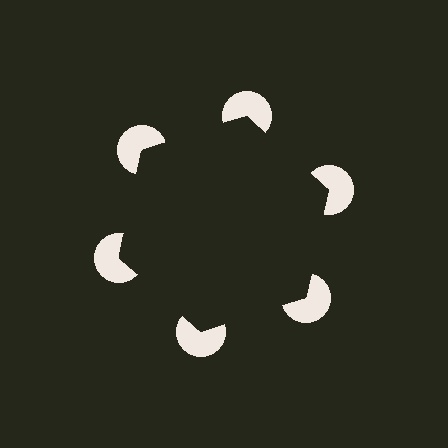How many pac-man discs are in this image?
There are 6 — one at each vertex of the illusory hexagon.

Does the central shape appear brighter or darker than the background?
It typically appears slightly darker than the background, even though no actual brightness change is drawn.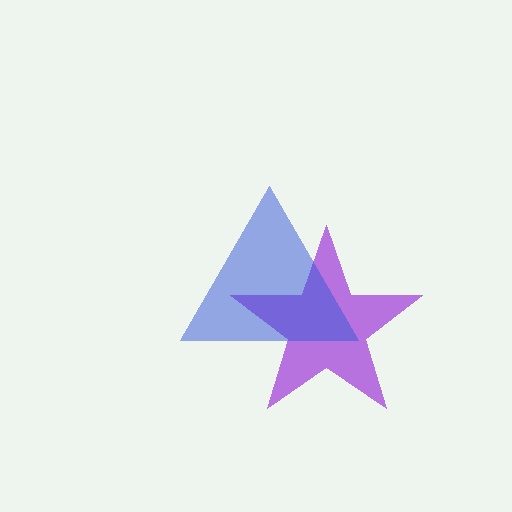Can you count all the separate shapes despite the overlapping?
Yes, there are 2 separate shapes.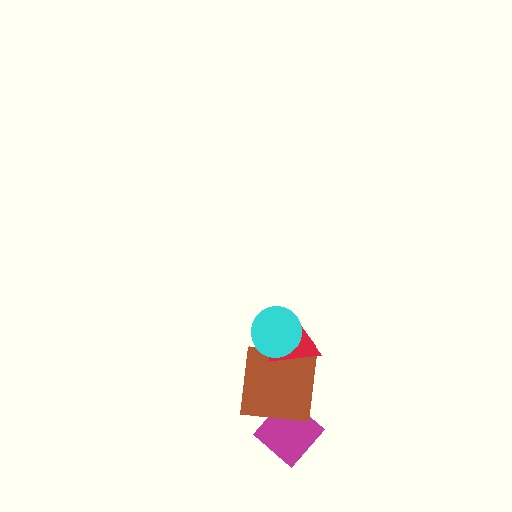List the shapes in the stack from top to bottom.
From top to bottom: the cyan circle, the red triangle, the brown square, the magenta diamond.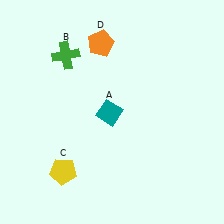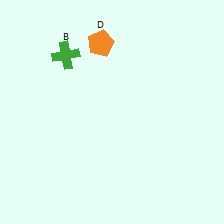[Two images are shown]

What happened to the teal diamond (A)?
The teal diamond (A) was removed in Image 2. It was in the bottom-left area of Image 1.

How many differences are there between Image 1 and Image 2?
There are 2 differences between the two images.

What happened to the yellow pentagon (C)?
The yellow pentagon (C) was removed in Image 2. It was in the bottom-left area of Image 1.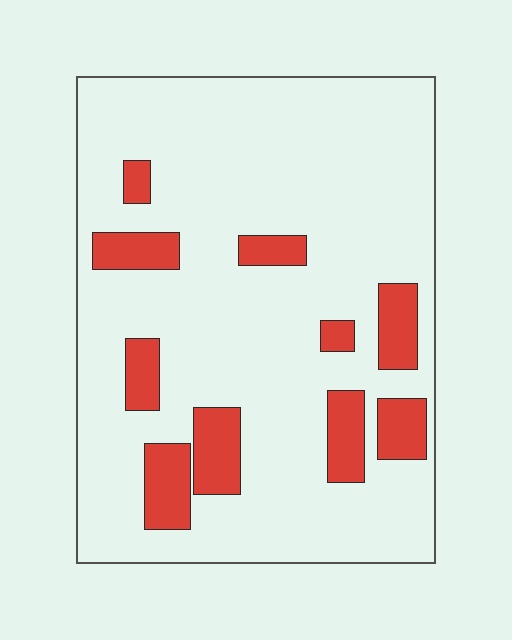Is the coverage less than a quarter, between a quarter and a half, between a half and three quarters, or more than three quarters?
Less than a quarter.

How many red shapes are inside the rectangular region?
10.